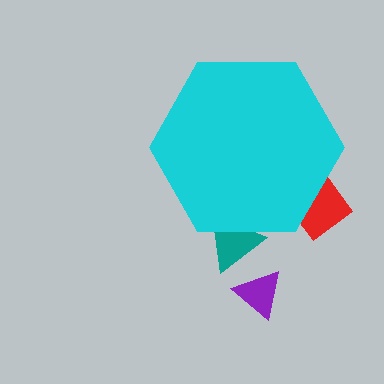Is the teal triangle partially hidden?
Yes, the teal triangle is partially hidden behind the cyan hexagon.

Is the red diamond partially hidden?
Yes, the red diamond is partially hidden behind the cyan hexagon.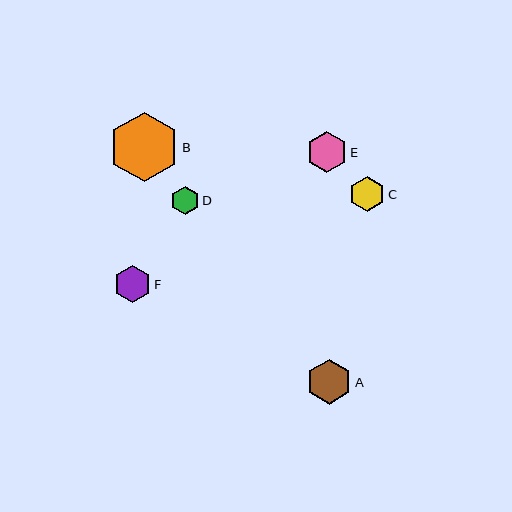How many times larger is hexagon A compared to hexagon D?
Hexagon A is approximately 1.6 times the size of hexagon D.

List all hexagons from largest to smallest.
From largest to smallest: B, A, E, F, C, D.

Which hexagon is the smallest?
Hexagon D is the smallest with a size of approximately 28 pixels.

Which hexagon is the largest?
Hexagon B is the largest with a size of approximately 70 pixels.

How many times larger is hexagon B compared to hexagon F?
Hexagon B is approximately 1.9 times the size of hexagon F.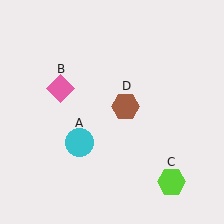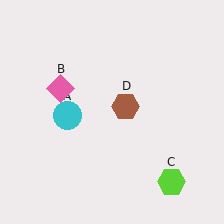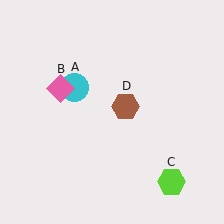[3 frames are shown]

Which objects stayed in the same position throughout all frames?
Pink diamond (object B) and lime hexagon (object C) and brown hexagon (object D) remained stationary.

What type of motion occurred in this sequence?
The cyan circle (object A) rotated clockwise around the center of the scene.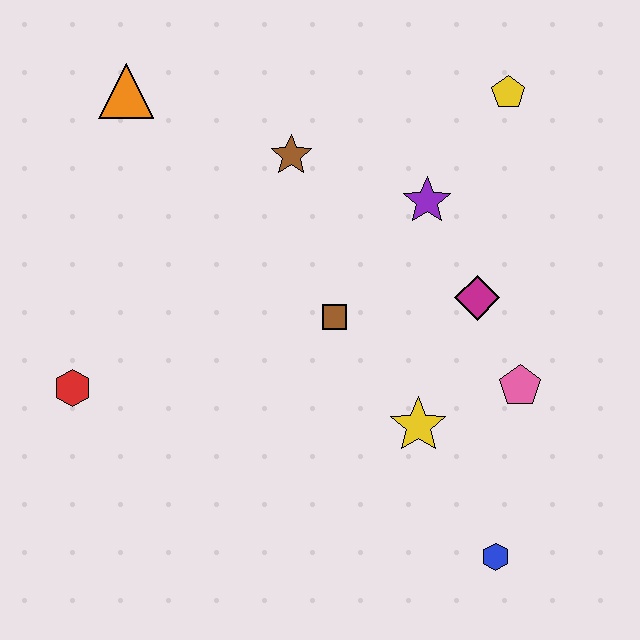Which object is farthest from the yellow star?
The orange triangle is farthest from the yellow star.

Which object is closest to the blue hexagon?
The yellow star is closest to the blue hexagon.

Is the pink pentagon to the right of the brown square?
Yes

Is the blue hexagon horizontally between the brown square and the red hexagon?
No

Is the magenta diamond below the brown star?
Yes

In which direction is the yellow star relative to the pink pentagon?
The yellow star is to the left of the pink pentagon.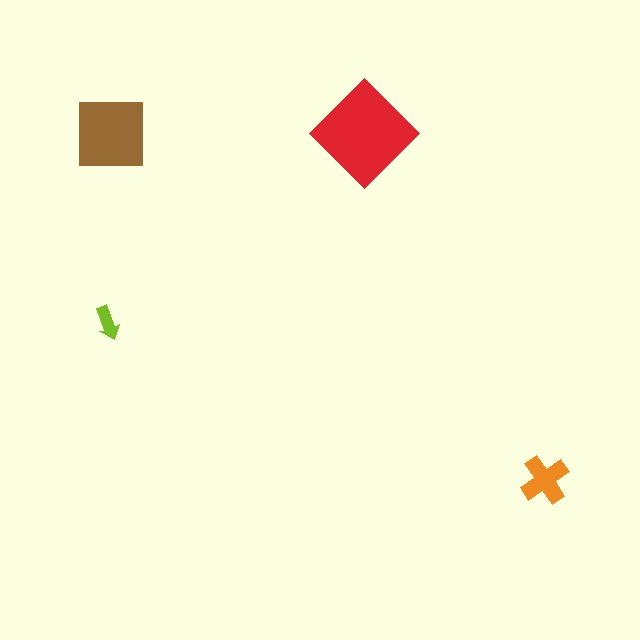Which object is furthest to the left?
The lime arrow is leftmost.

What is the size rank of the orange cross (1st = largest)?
3rd.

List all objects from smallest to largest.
The lime arrow, the orange cross, the brown square, the red diamond.